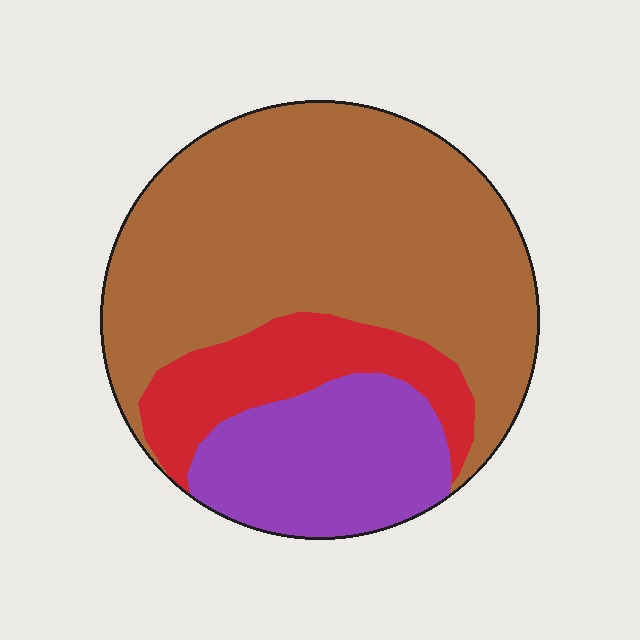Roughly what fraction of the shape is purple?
Purple covers about 20% of the shape.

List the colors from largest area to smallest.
From largest to smallest: brown, purple, red.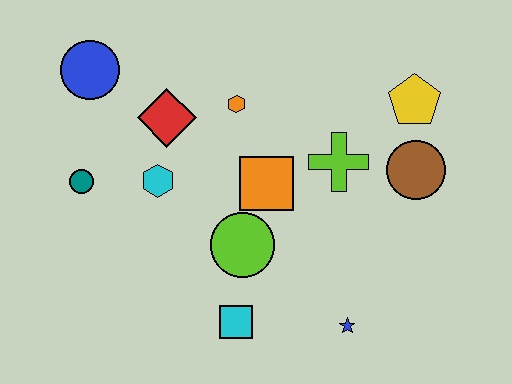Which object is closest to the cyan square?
The lime circle is closest to the cyan square.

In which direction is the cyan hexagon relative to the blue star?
The cyan hexagon is to the left of the blue star.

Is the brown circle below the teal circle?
No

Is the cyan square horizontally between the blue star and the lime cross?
No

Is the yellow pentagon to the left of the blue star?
No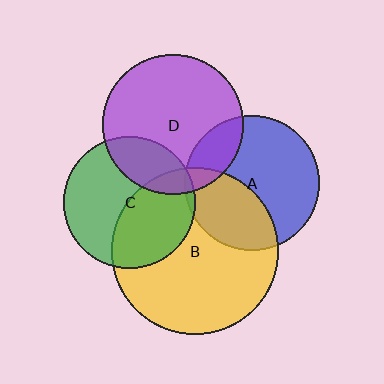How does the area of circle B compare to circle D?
Approximately 1.4 times.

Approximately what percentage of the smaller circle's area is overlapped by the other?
Approximately 35%.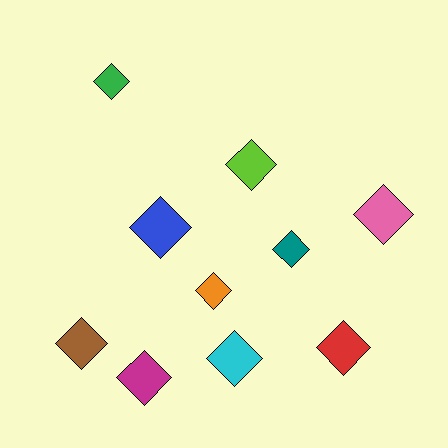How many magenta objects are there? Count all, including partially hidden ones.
There is 1 magenta object.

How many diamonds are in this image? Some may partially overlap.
There are 10 diamonds.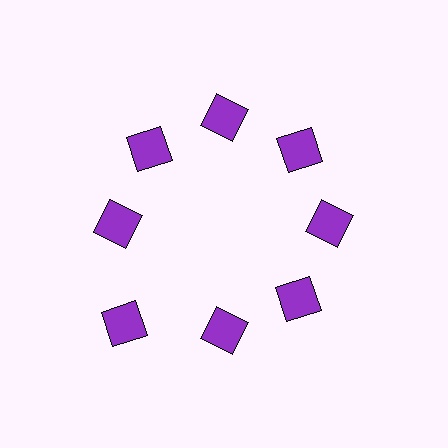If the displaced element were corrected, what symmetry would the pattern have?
It would have 8-fold rotational symmetry — the pattern would map onto itself every 45 degrees.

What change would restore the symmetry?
The symmetry would be restored by moving it inward, back onto the ring so that all 8 squares sit at equal angles and equal distance from the center.